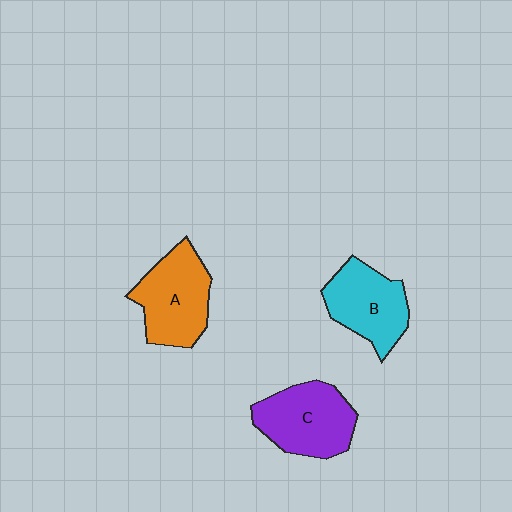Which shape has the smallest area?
Shape B (cyan).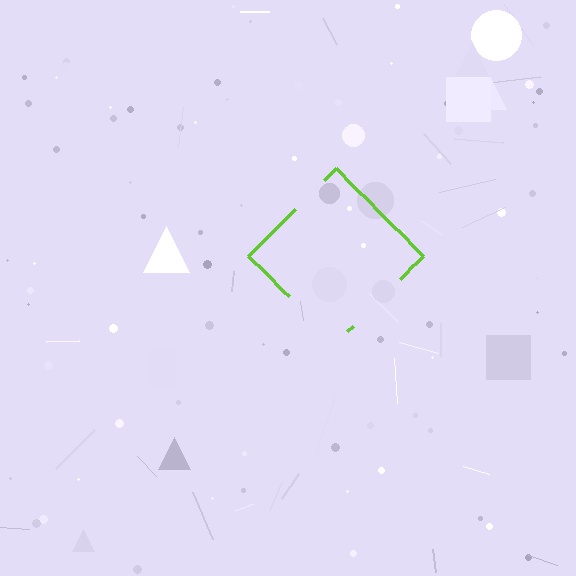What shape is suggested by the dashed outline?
The dashed outline suggests a diamond.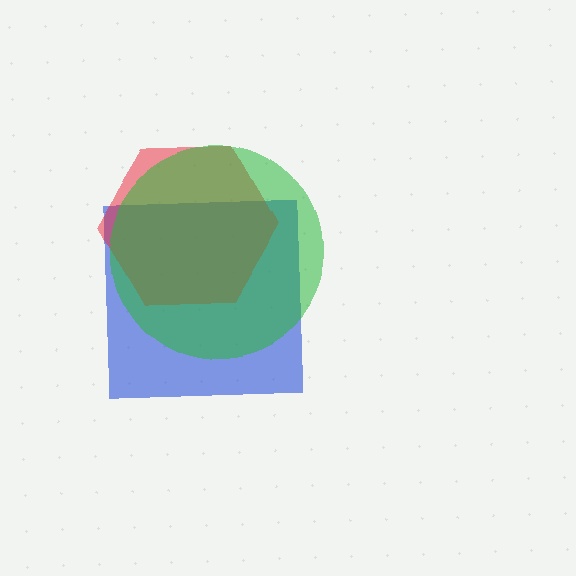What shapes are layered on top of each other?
The layered shapes are: a blue square, a red hexagon, a green circle.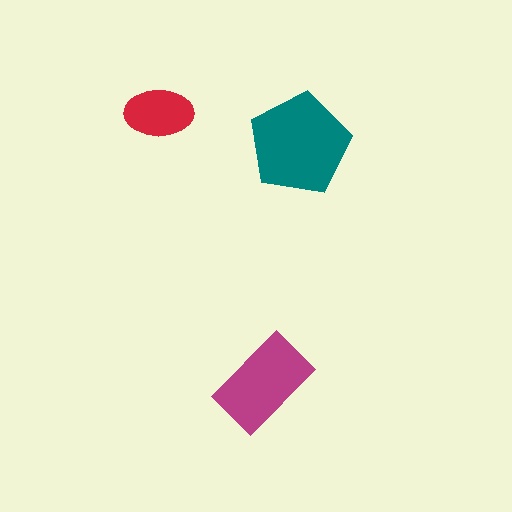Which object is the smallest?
The red ellipse.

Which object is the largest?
The teal pentagon.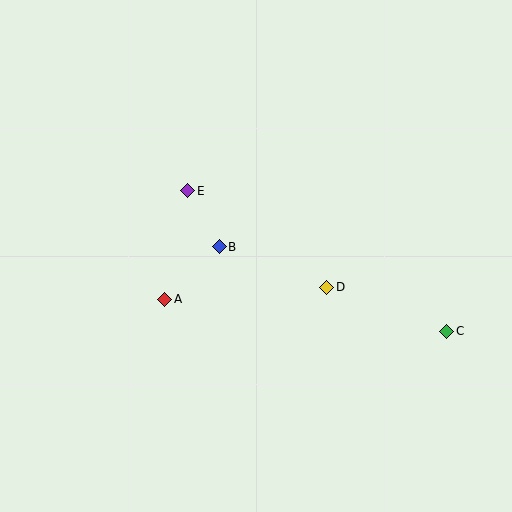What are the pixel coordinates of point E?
Point E is at (188, 191).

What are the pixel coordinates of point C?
Point C is at (447, 331).